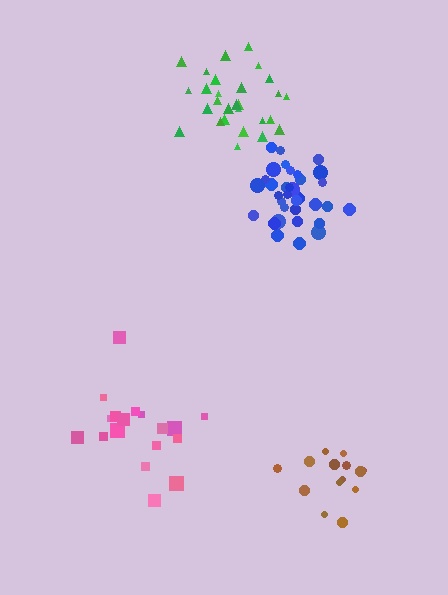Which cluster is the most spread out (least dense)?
Pink.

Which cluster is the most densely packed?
Blue.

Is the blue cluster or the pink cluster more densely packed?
Blue.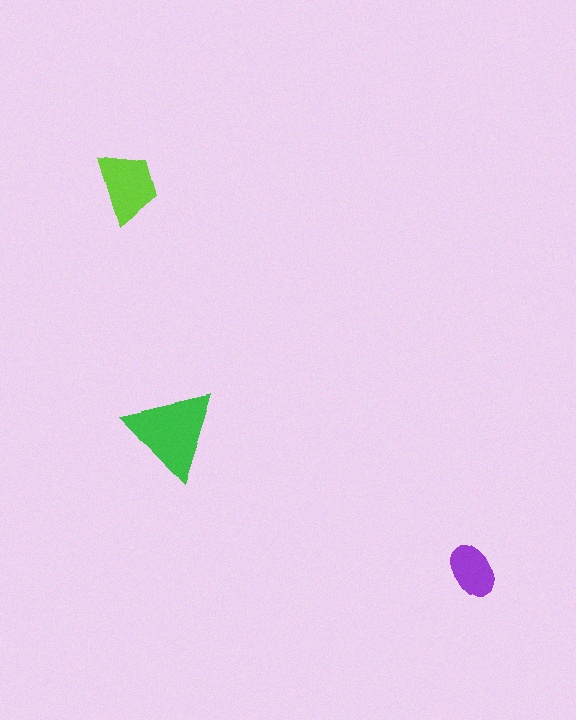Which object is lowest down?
The purple ellipse is bottommost.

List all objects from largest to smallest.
The green triangle, the lime trapezoid, the purple ellipse.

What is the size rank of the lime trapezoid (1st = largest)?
2nd.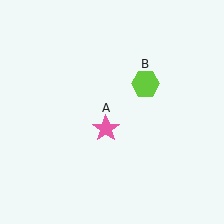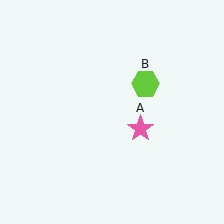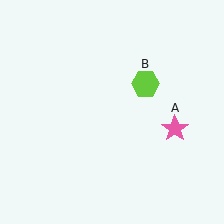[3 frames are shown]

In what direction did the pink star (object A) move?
The pink star (object A) moved right.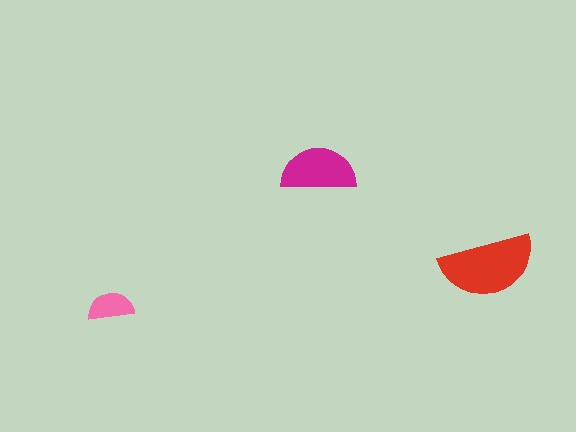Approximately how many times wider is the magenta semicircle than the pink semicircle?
About 1.5 times wider.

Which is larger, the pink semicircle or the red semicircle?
The red one.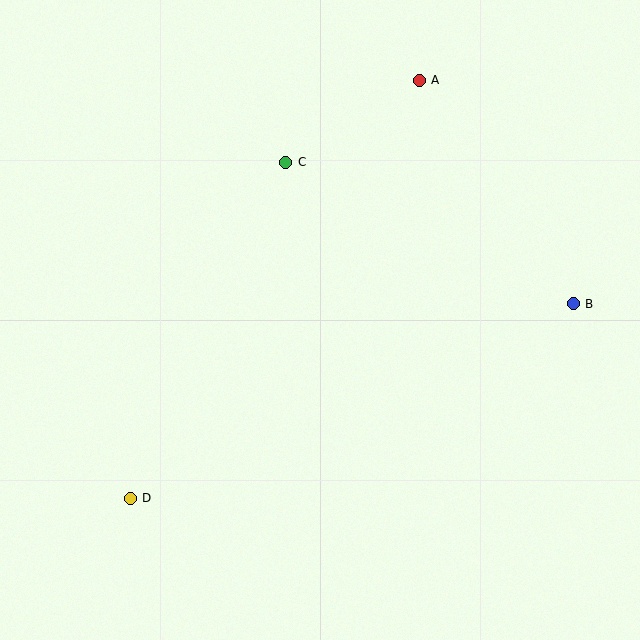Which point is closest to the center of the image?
Point C at (286, 162) is closest to the center.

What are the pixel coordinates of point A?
Point A is at (419, 80).